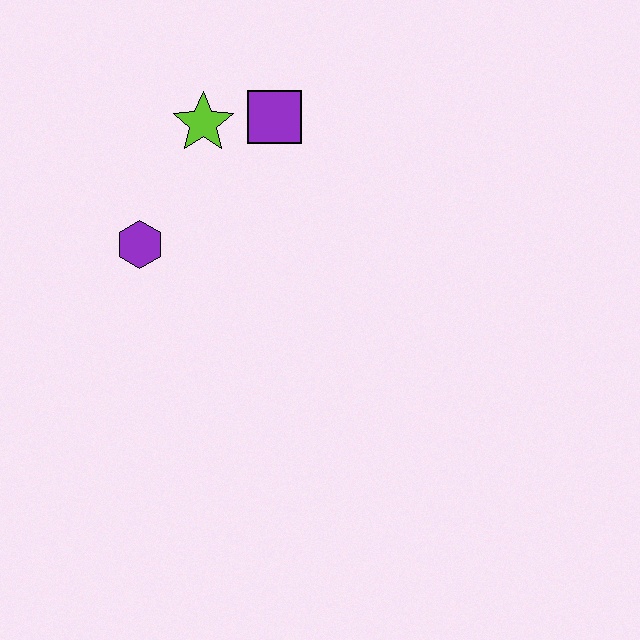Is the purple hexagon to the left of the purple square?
Yes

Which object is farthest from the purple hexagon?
The purple square is farthest from the purple hexagon.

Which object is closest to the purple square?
The lime star is closest to the purple square.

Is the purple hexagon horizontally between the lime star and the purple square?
No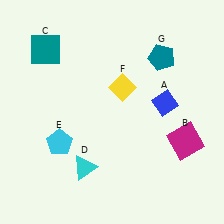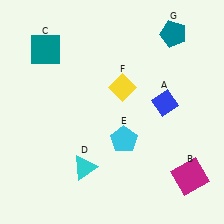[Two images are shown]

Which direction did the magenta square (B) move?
The magenta square (B) moved down.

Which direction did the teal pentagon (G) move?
The teal pentagon (G) moved up.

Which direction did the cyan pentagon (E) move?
The cyan pentagon (E) moved right.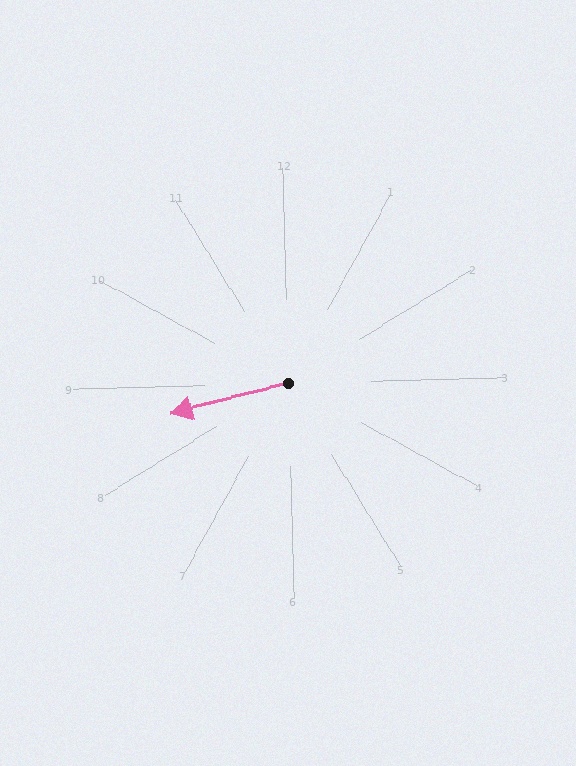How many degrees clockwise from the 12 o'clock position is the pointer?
Approximately 257 degrees.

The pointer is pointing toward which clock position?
Roughly 9 o'clock.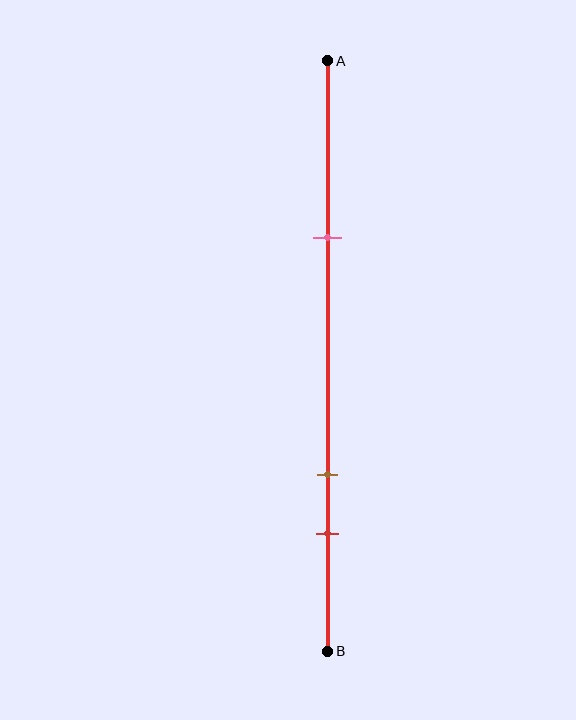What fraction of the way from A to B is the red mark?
The red mark is approximately 80% (0.8) of the way from A to B.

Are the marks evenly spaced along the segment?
No, the marks are not evenly spaced.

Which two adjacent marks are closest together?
The brown and red marks are the closest adjacent pair.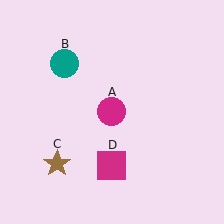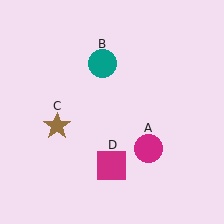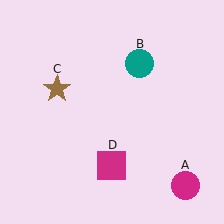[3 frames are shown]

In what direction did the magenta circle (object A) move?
The magenta circle (object A) moved down and to the right.